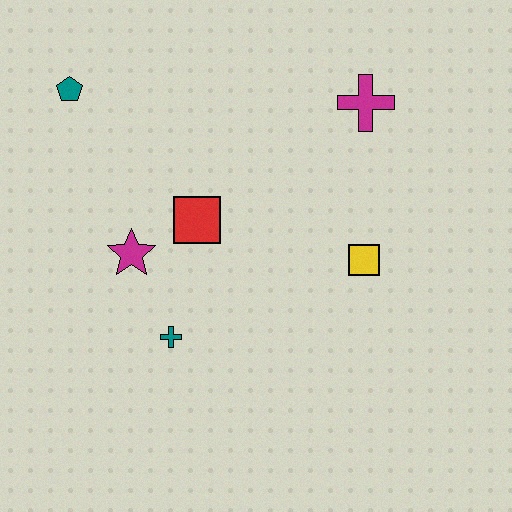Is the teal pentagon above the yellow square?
Yes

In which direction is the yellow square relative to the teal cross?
The yellow square is to the right of the teal cross.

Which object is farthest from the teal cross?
The magenta cross is farthest from the teal cross.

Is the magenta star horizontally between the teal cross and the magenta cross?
No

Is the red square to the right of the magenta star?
Yes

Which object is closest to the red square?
The magenta star is closest to the red square.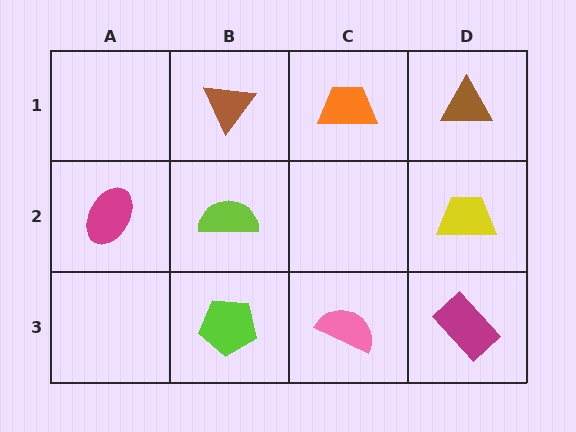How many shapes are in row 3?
3 shapes.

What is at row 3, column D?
A magenta rectangle.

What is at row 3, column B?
A lime pentagon.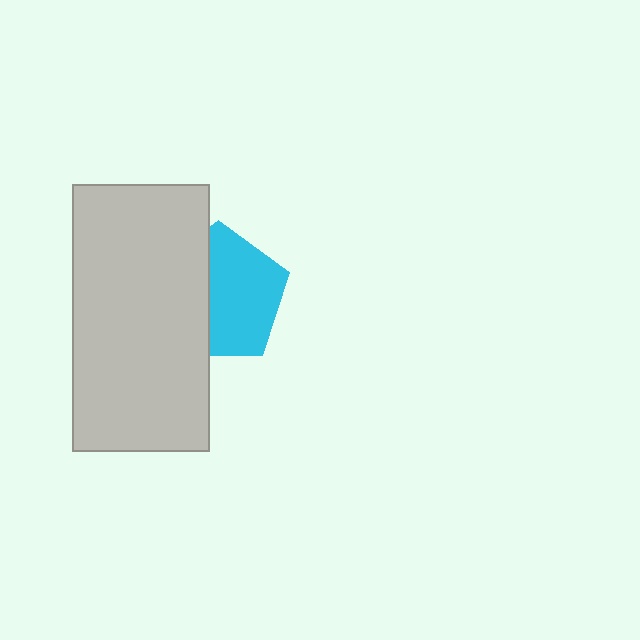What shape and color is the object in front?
The object in front is a light gray rectangle.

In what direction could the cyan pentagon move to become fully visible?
The cyan pentagon could move right. That would shift it out from behind the light gray rectangle entirely.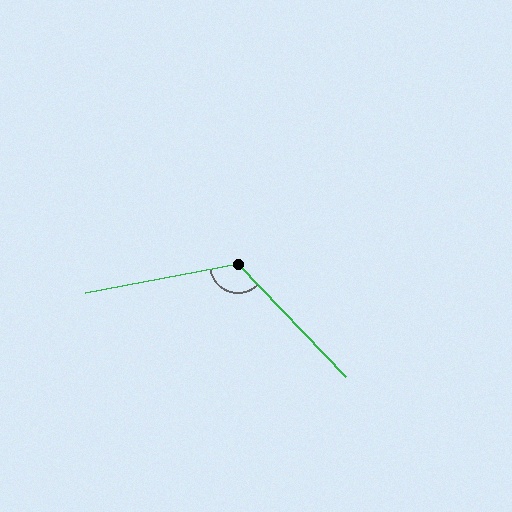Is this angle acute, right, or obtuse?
It is obtuse.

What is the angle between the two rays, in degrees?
Approximately 123 degrees.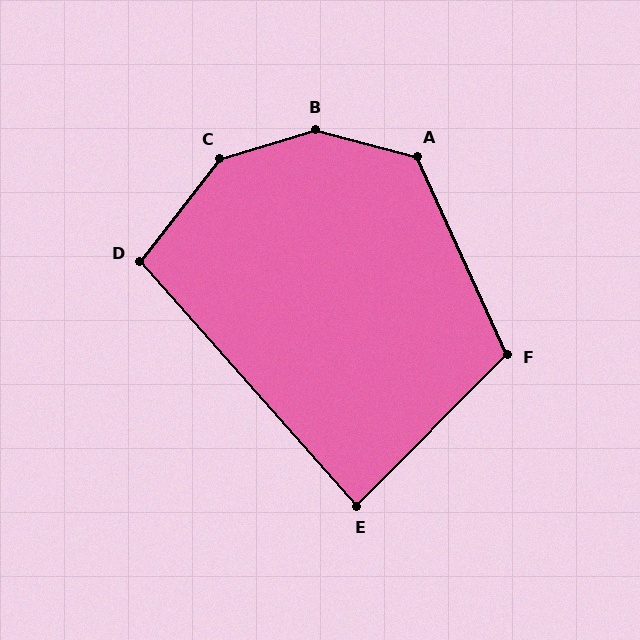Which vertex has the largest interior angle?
B, at approximately 149 degrees.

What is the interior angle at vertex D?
Approximately 100 degrees (obtuse).